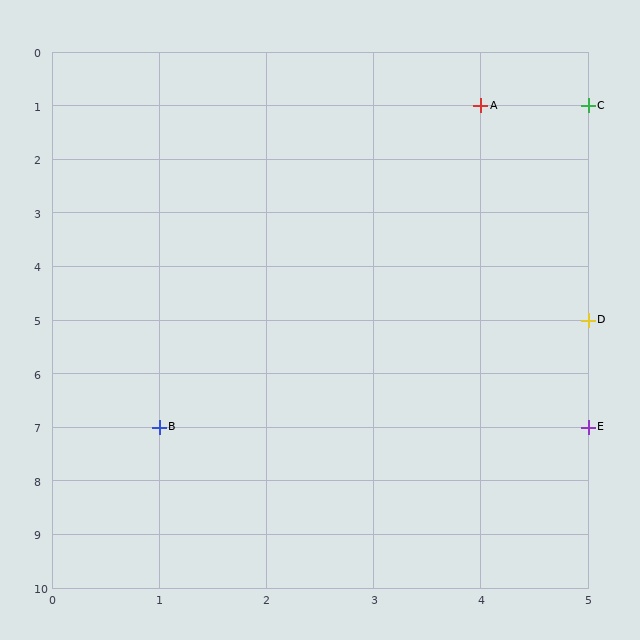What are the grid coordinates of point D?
Point D is at grid coordinates (5, 5).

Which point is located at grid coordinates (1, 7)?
Point B is at (1, 7).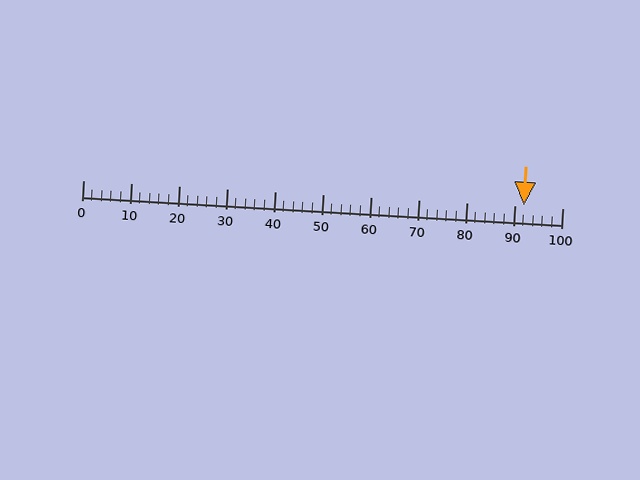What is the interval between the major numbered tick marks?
The major tick marks are spaced 10 units apart.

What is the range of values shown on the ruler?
The ruler shows values from 0 to 100.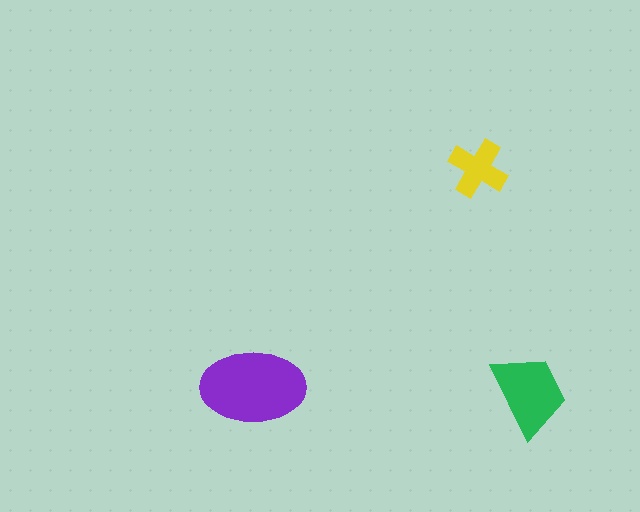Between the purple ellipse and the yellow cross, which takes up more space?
The purple ellipse.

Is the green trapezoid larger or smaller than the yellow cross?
Larger.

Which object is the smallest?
The yellow cross.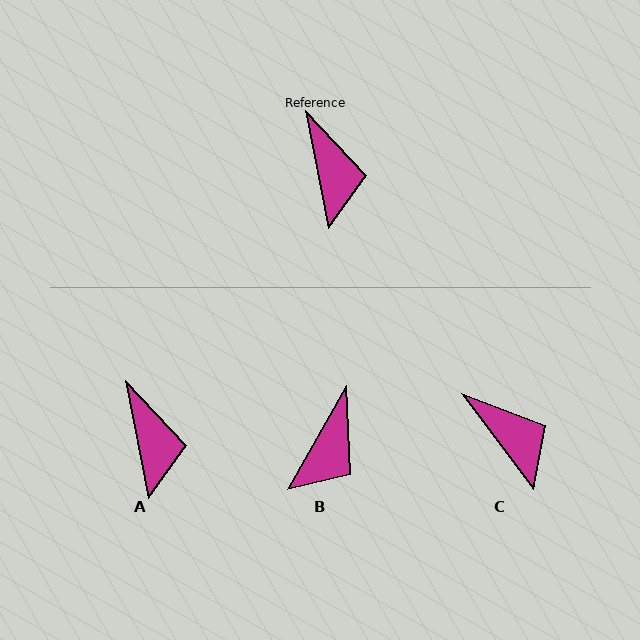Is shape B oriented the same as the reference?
No, it is off by about 40 degrees.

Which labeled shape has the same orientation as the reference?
A.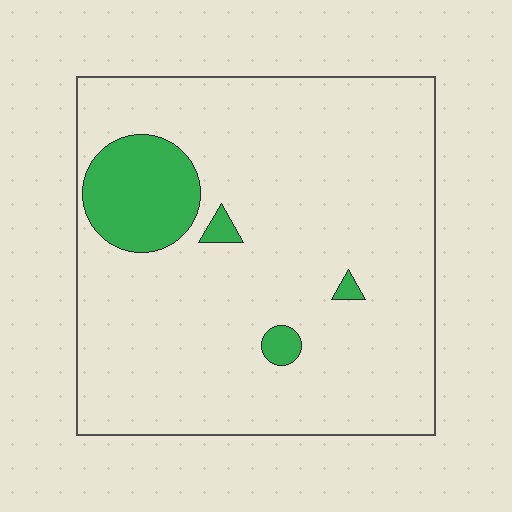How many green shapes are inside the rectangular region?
4.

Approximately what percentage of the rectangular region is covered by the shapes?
Approximately 10%.